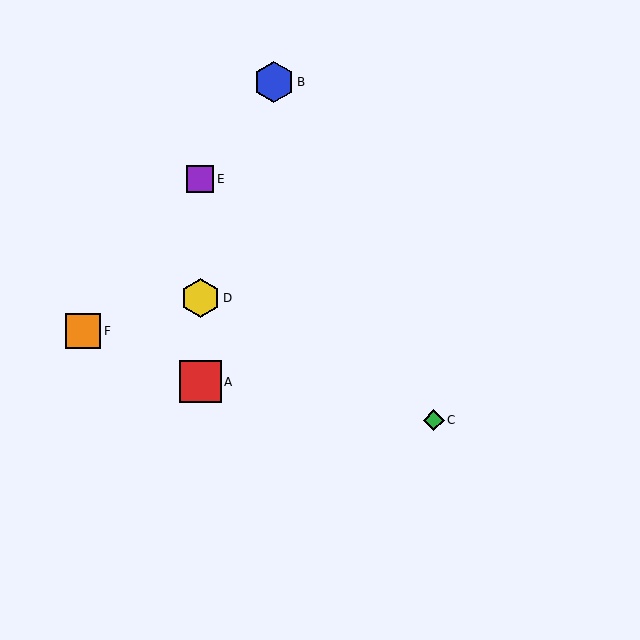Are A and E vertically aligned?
Yes, both are at x≈200.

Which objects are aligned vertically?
Objects A, D, E are aligned vertically.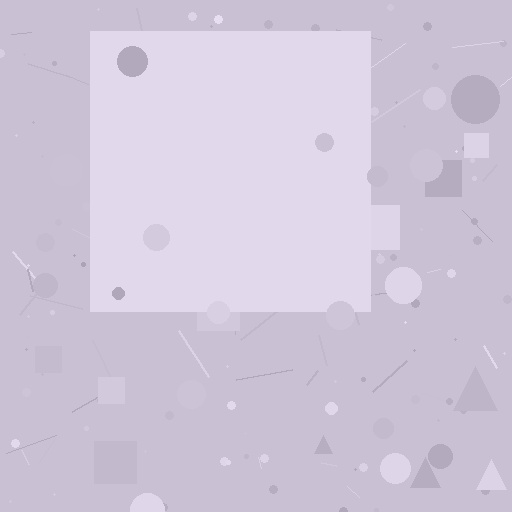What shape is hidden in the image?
A square is hidden in the image.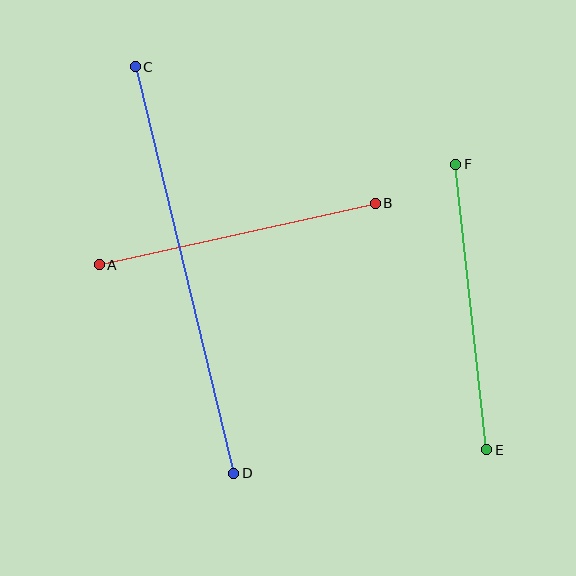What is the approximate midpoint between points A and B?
The midpoint is at approximately (237, 234) pixels.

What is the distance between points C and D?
The distance is approximately 419 pixels.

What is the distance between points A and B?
The distance is approximately 283 pixels.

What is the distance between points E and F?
The distance is approximately 287 pixels.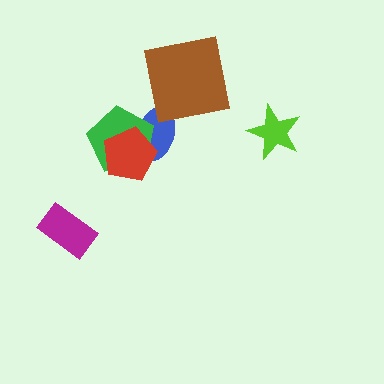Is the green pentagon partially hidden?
Yes, it is partially covered by another shape.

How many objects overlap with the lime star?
0 objects overlap with the lime star.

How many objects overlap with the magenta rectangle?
0 objects overlap with the magenta rectangle.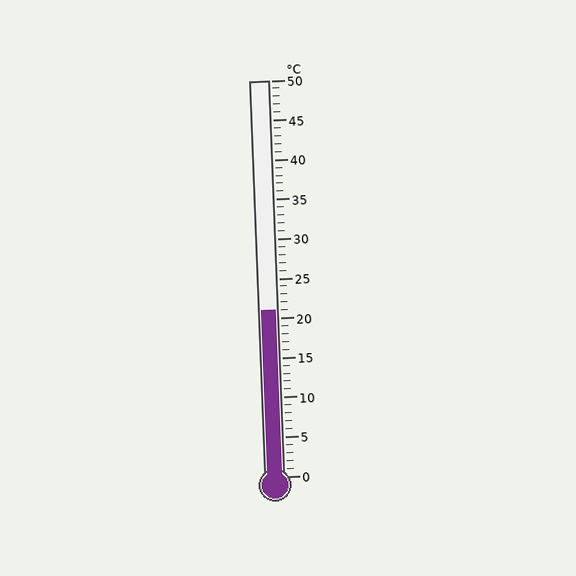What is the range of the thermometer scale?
The thermometer scale ranges from 0°C to 50°C.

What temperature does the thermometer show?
The thermometer shows approximately 21°C.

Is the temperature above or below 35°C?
The temperature is below 35°C.